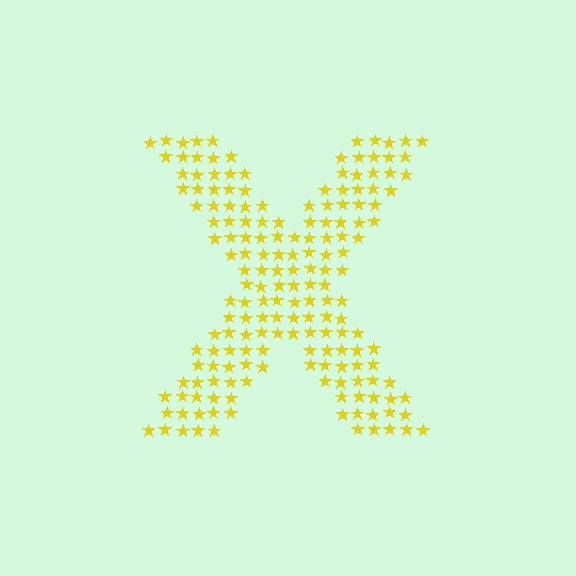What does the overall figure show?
The overall figure shows the letter X.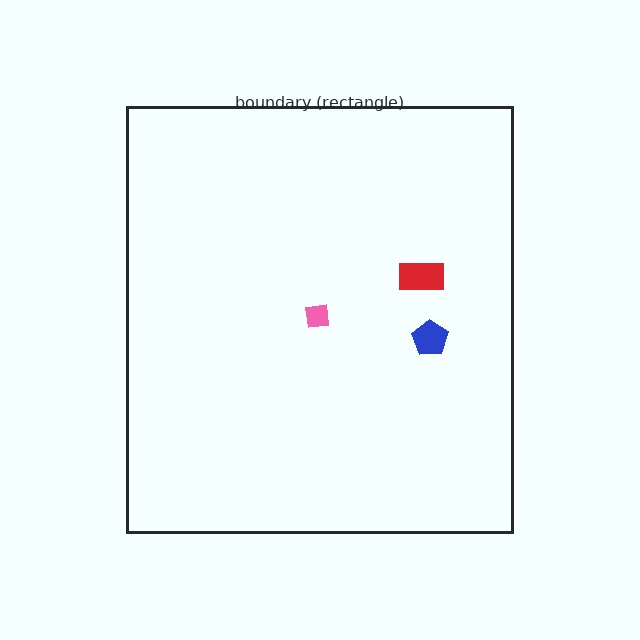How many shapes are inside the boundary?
3 inside, 0 outside.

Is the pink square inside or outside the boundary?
Inside.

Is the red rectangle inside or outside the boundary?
Inside.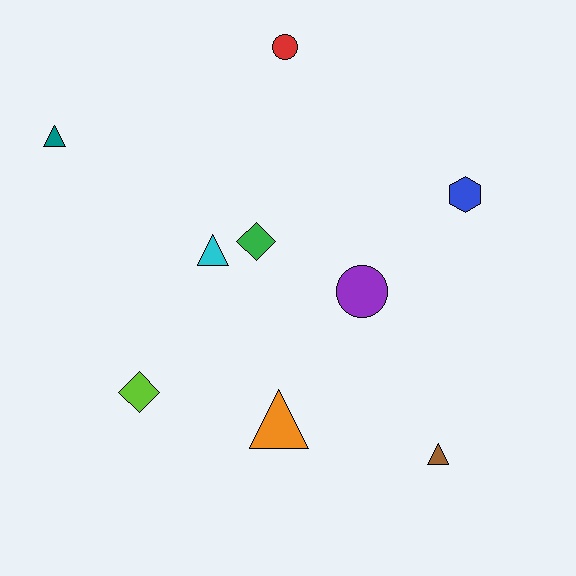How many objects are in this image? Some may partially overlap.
There are 9 objects.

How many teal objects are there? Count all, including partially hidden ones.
There is 1 teal object.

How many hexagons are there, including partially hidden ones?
There is 1 hexagon.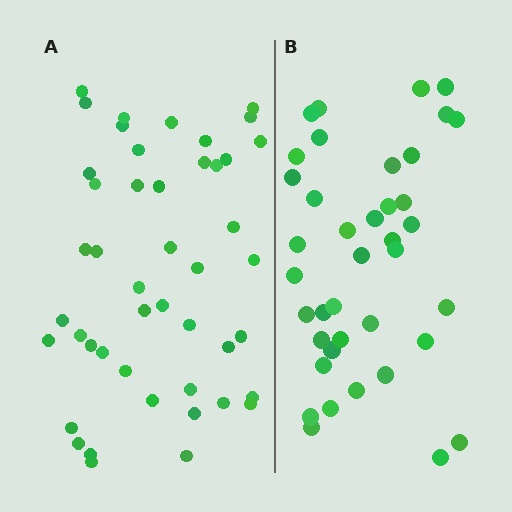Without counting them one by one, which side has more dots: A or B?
Region A (the left region) has more dots.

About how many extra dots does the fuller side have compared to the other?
Region A has roughly 8 or so more dots than region B.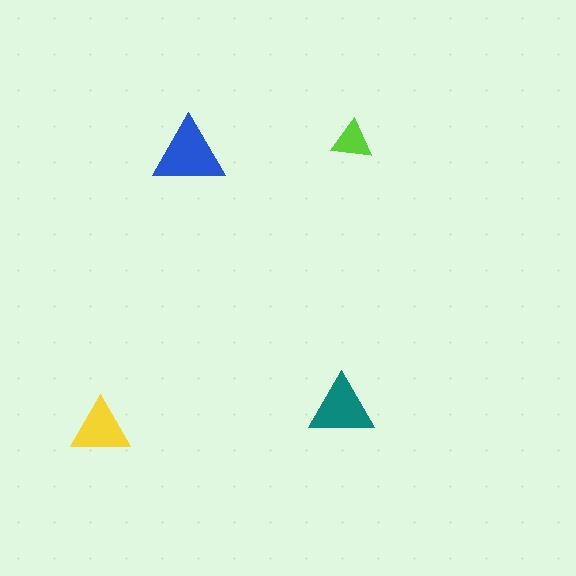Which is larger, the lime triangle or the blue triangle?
The blue one.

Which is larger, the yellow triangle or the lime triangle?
The yellow one.